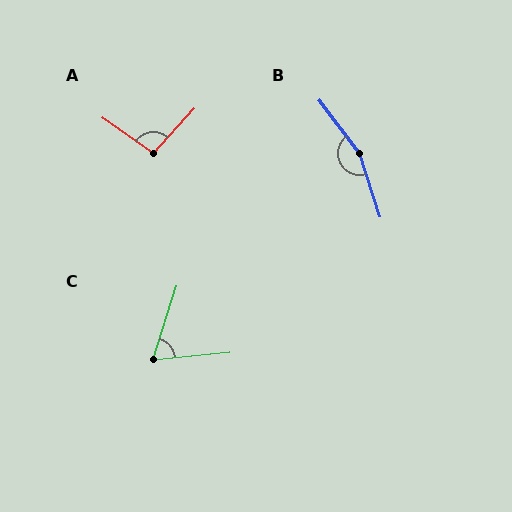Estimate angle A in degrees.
Approximately 97 degrees.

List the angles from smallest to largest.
C (67°), A (97°), B (160°).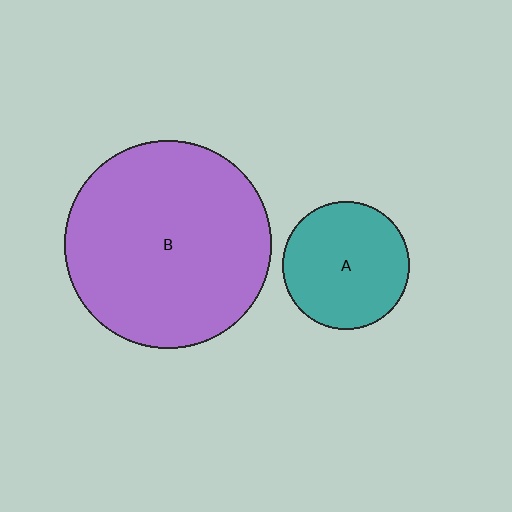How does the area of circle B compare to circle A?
Approximately 2.6 times.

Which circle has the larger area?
Circle B (purple).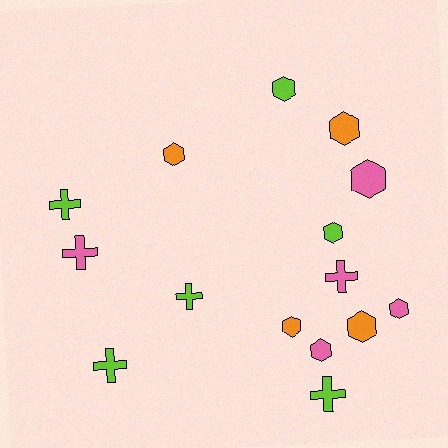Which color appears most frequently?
Lime, with 6 objects.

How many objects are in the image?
There are 15 objects.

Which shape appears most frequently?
Hexagon, with 9 objects.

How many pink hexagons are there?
There are 3 pink hexagons.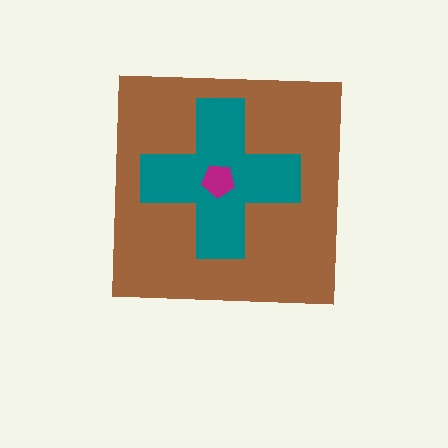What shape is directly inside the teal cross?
The magenta pentagon.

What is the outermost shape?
The brown square.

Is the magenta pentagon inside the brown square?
Yes.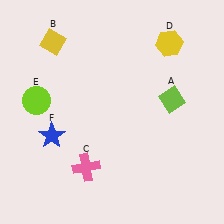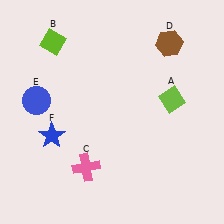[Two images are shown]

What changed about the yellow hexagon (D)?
In Image 1, D is yellow. In Image 2, it changed to brown.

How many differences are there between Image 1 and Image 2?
There are 3 differences between the two images.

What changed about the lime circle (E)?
In Image 1, E is lime. In Image 2, it changed to blue.